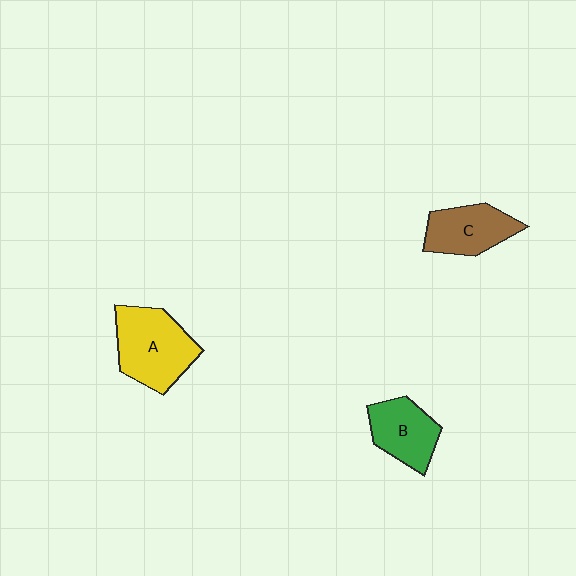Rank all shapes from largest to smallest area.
From largest to smallest: A (yellow), C (brown), B (green).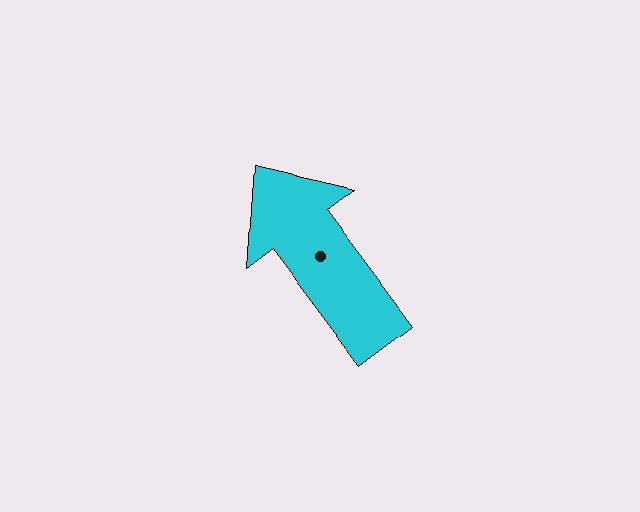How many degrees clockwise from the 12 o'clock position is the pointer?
Approximately 323 degrees.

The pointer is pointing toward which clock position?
Roughly 11 o'clock.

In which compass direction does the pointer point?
Northwest.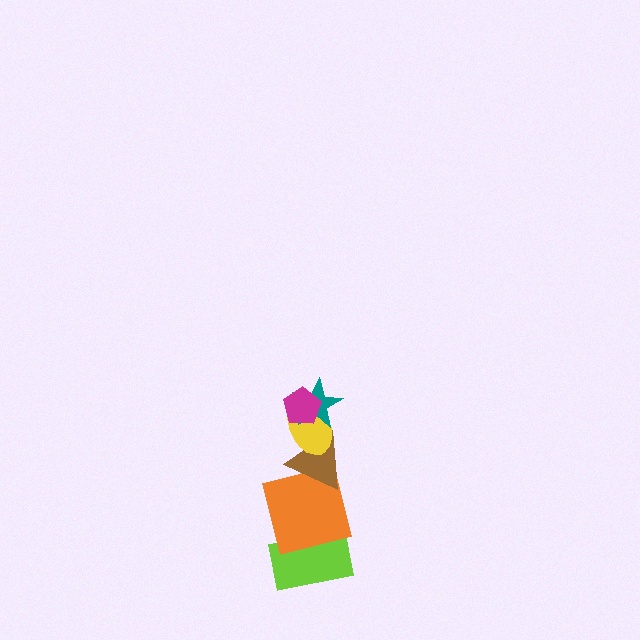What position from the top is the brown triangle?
The brown triangle is 4th from the top.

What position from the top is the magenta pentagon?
The magenta pentagon is 1st from the top.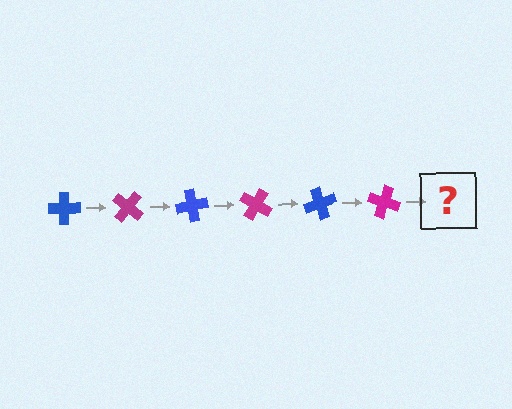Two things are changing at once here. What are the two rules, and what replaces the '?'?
The two rules are that it rotates 40 degrees each step and the color cycles through blue and magenta. The '?' should be a blue cross, rotated 240 degrees from the start.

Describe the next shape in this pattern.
It should be a blue cross, rotated 240 degrees from the start.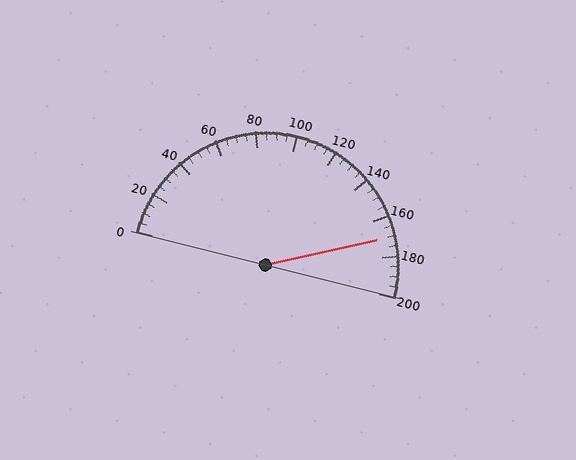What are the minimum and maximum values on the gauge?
The gauge ranges from 0 to 200.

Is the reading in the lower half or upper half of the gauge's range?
The reading is in the upper half of the range (0 to 200).